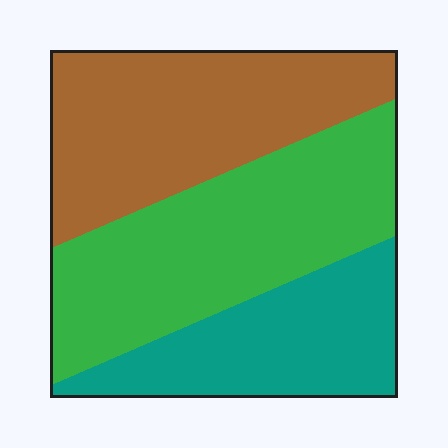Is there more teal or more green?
Green.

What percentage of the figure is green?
Green covers 39% of the figure.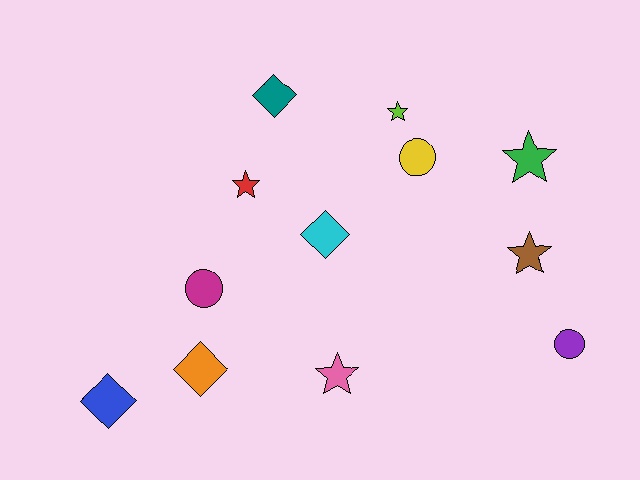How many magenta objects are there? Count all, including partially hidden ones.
There is 1 magenta object.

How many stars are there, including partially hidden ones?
There are 5 stars.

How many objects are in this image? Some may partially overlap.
There are 12 objects.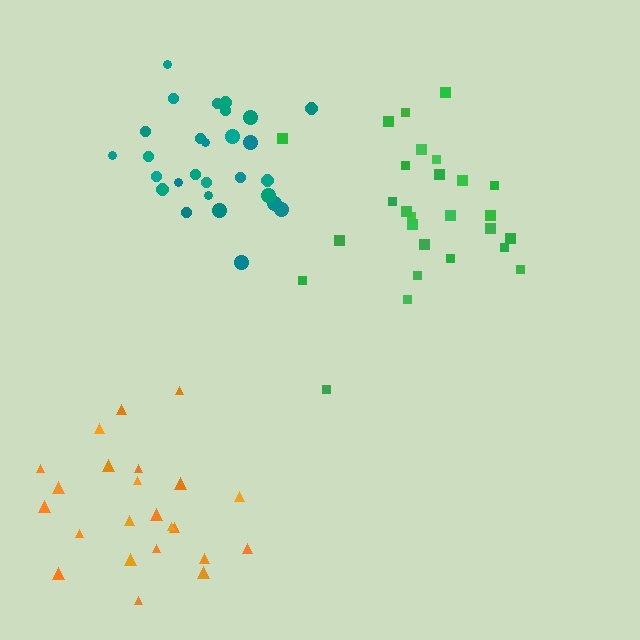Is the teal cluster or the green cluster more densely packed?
Teal.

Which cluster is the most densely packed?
Teal.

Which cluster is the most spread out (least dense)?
Orange.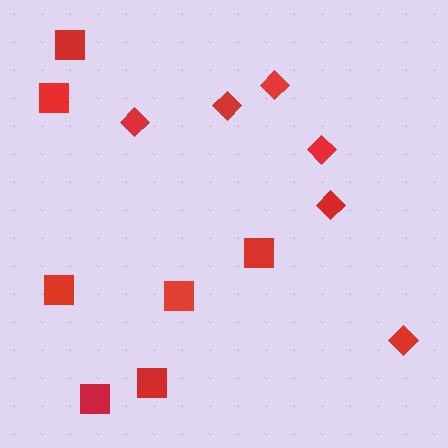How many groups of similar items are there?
There are 2 groups: one group of squares (7) and one group of diamonds (6).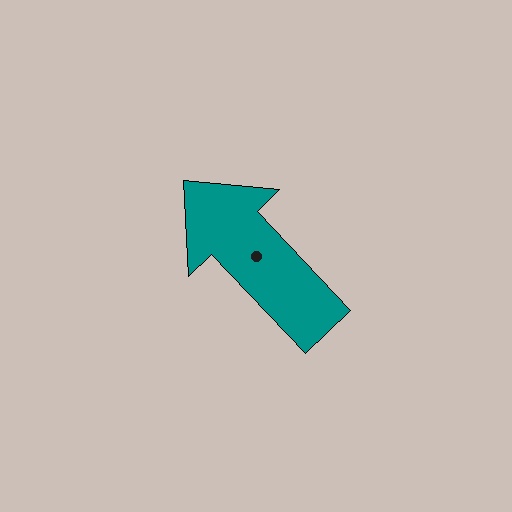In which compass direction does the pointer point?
Northwest.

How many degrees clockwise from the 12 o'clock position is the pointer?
Approximately 316 degrees.